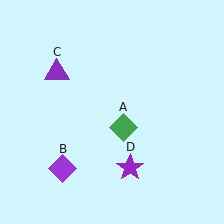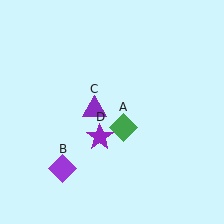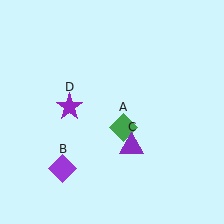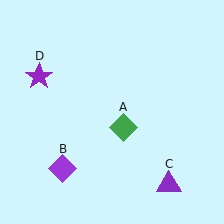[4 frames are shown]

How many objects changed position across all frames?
2 objects changed position: purple triangle (object C), purple star (object D).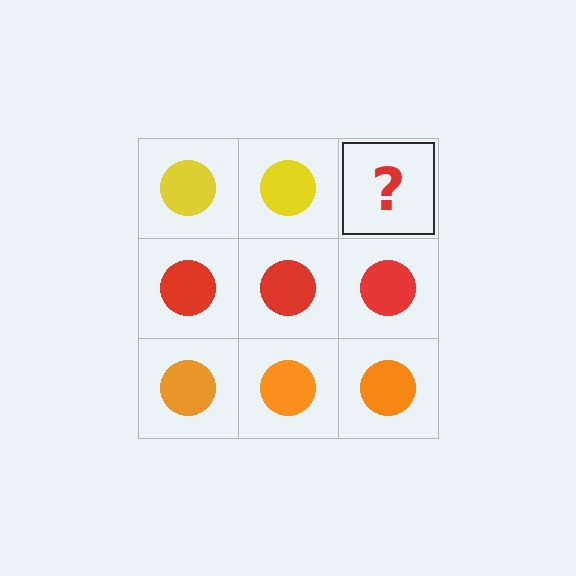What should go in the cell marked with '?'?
The missing cell should contain a yellow circle.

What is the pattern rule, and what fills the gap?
The rule is that each row has a consistent color. The gap should be filled with a yellow circle.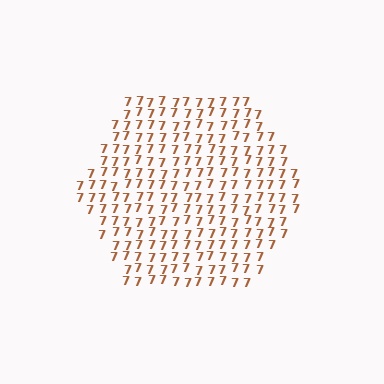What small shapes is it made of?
It is made of small digit 7's.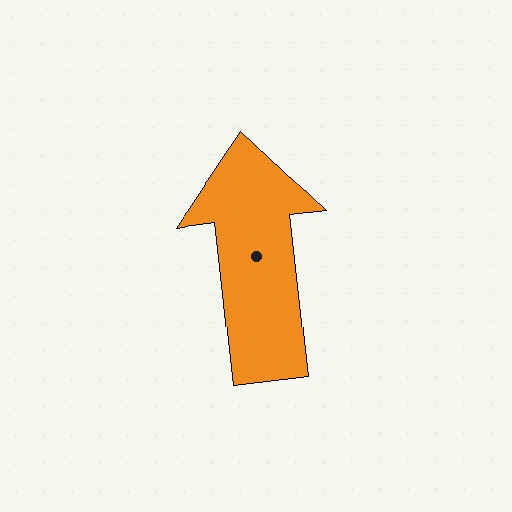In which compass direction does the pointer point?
North.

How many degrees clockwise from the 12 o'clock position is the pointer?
Approximately 354 degrees.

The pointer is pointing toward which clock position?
Roughly 12 o'clock.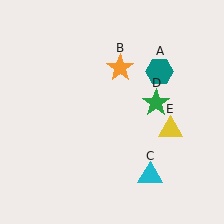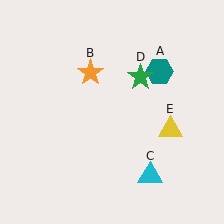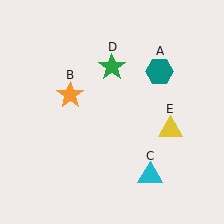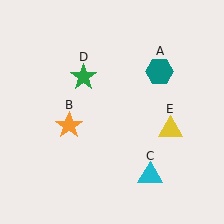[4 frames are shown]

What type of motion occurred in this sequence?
The orange star (object B), green star (object D) rotated counterclockwise around the center of the scene.